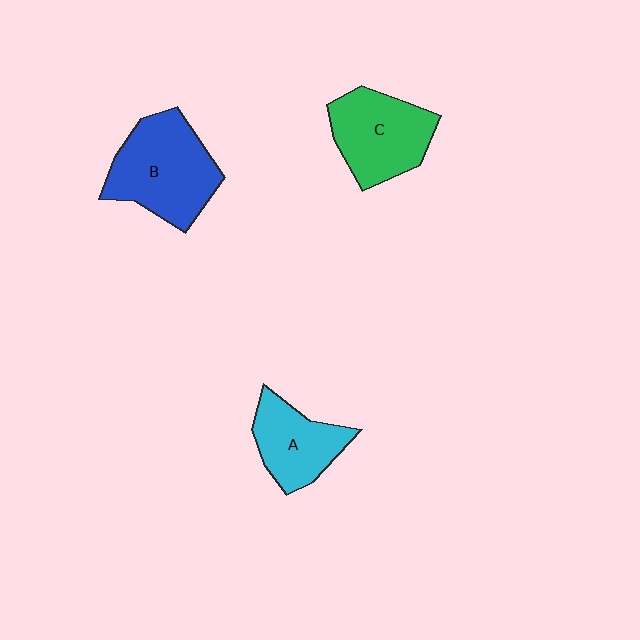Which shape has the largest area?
Shape B (blue).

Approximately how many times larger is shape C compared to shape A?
Approximately 1.2 times.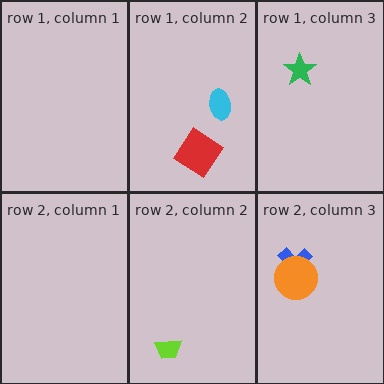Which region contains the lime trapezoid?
The row 2, column 2 region.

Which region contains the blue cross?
The row 2, column 3 region.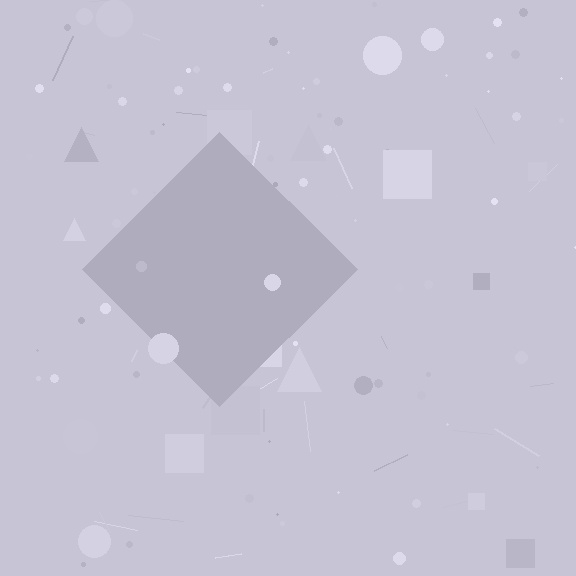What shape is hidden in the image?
A diamond is hidden in the image.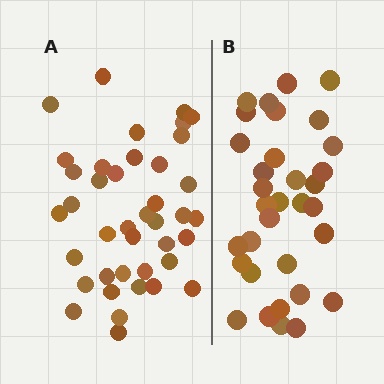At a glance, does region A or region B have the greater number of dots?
Region A (the left region) has more dots.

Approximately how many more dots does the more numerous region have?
Region A has roughly 8 or so more dots than region B.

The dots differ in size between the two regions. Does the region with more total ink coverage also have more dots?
No. Region B has more total ink coverage because its dots are larger, but region A actually contains more individual dots. Total area can be misleading — the number of items is what matters here.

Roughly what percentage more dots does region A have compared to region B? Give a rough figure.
About 20% more.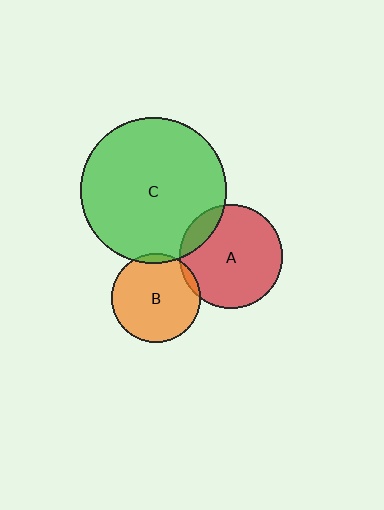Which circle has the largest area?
Circle C (green).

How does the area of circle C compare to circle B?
Approximately 2.7 times.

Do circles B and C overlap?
Yes.